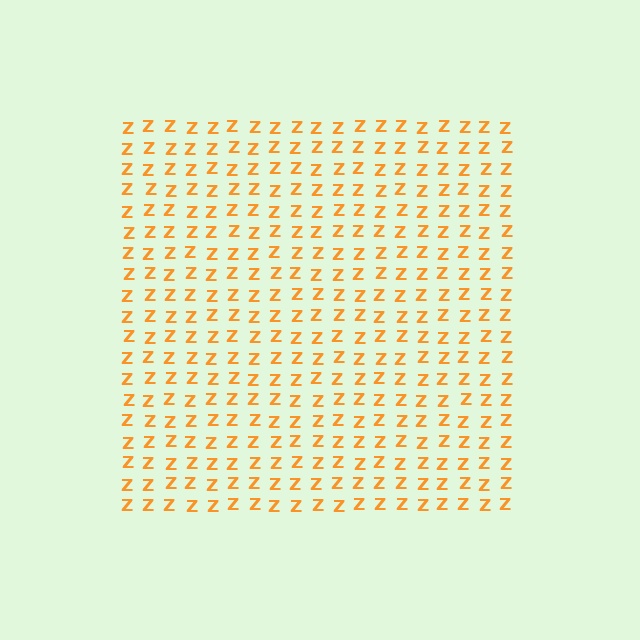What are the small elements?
The small elements are letter Z's.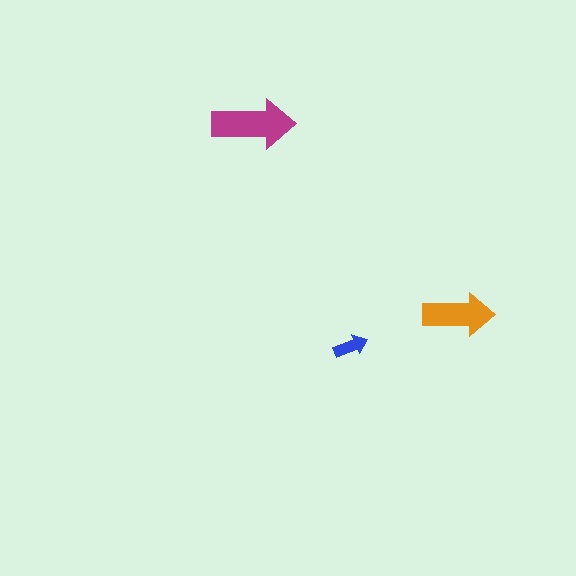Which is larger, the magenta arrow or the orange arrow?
The magenta one.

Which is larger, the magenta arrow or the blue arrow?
The magenta one.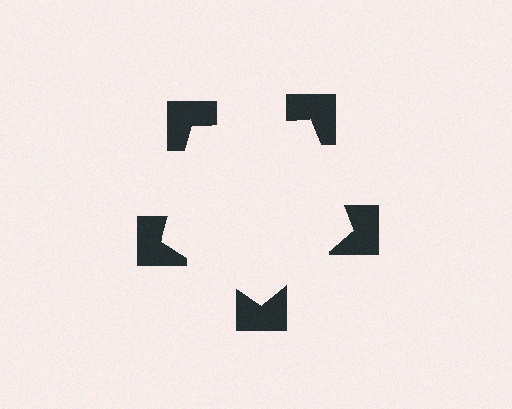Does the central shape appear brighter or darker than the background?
It typically appears slightly brighter than the background, even though no actual brightness change is drawn.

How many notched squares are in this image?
There are 5 — one at each vertex of the illusory pentagon.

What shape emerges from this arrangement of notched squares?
An illusory pentagon — its edges are inferred from the aligned wedge cuts in the notched squares, not physically drawn.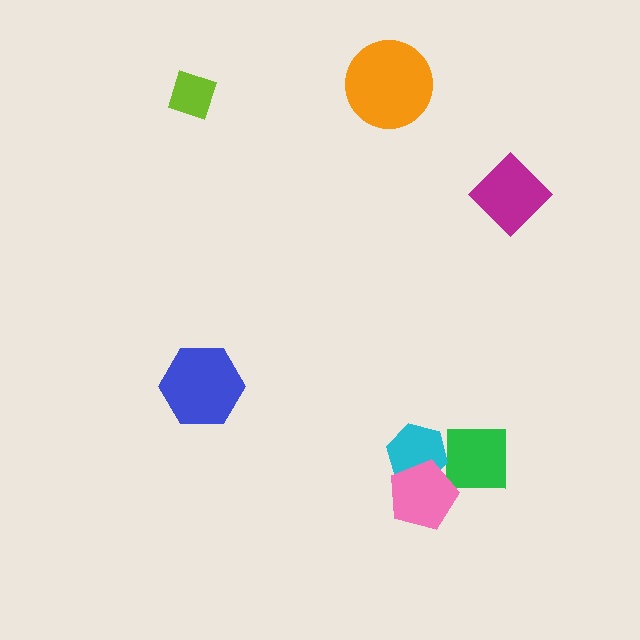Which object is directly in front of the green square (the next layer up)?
The cyan hexagon is directly in front of the green square.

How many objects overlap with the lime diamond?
0 objects overlap with the lime diamond.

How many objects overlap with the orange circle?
0 objects overlap with the orange circle.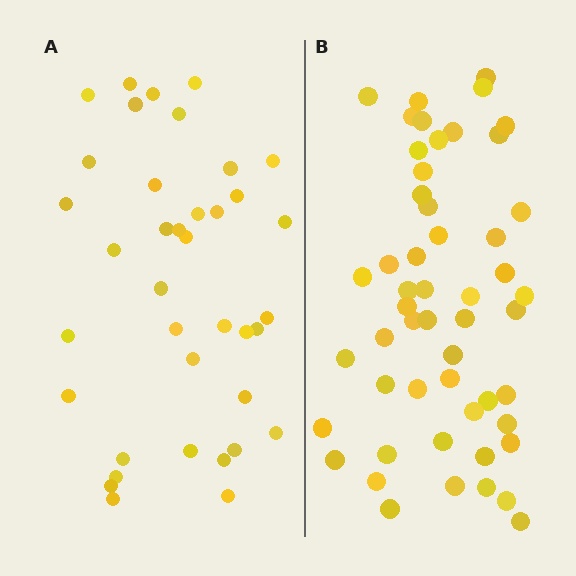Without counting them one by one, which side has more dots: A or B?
Region B (the right region) has more dots.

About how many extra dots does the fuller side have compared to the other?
Region B has approximately 15 more dots than region A.